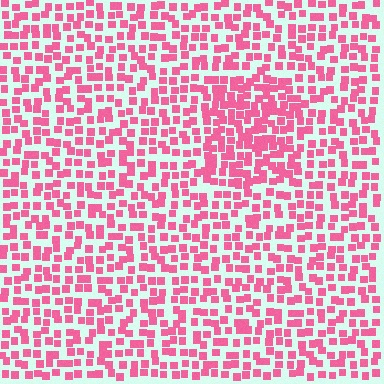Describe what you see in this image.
The image contains small pink elements arranged at two different densities. A rectangle-shaped region is visible where the elements are more densely packed than the surrounding area.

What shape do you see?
I see a rectangle.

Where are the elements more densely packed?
The elements are more densely packed inside the rectangle boundary.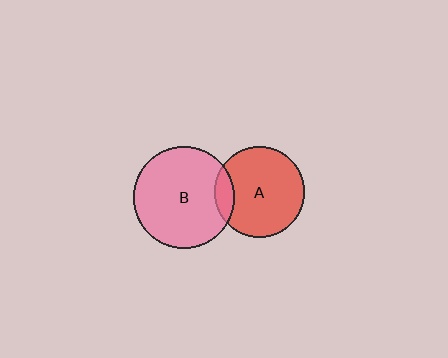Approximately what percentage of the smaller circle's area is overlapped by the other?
Approximately 10%.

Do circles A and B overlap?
Yes.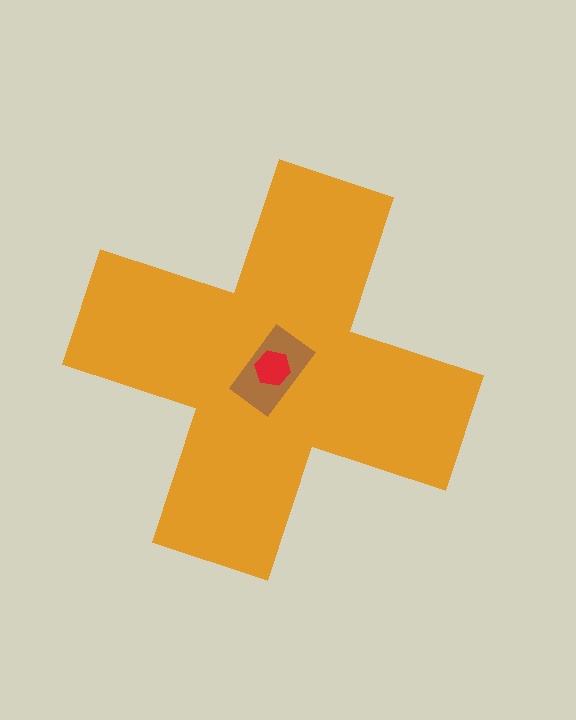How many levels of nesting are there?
3.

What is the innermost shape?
The red hexagon.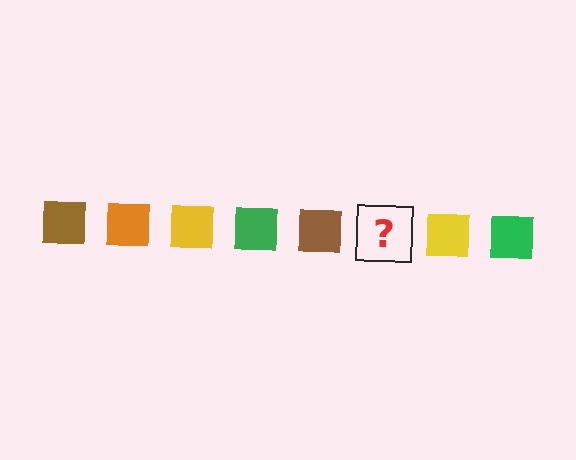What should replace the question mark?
The question mark should be replaced with an orange square.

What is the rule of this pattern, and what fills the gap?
The rule is that the pattern cycles through brown, orange, yellow, green squares. The gap should be filled with an orange square.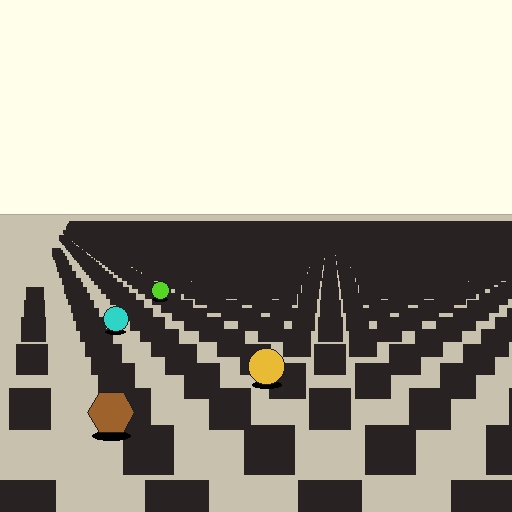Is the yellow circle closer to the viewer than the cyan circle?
Yes. The yellow circle is closer — you can tell from the texture gradient: the ground texture is coarser near it.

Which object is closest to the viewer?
The brown hexagon is closest. The texture marks near it are larger and more spread out.